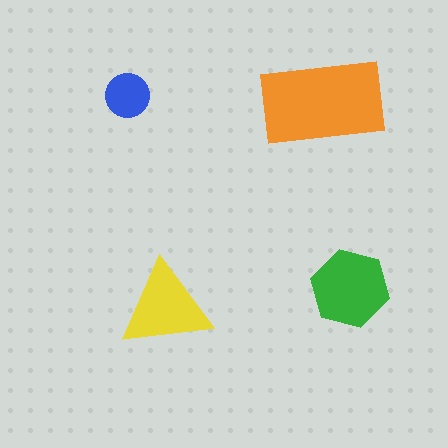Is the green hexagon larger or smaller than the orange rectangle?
Smaller.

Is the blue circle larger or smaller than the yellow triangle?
Smaller.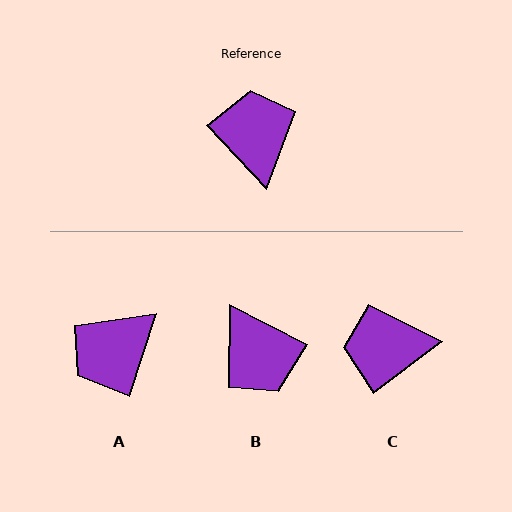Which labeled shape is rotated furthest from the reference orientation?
B, about 160 degrees away.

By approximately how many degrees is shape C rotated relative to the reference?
Approximately 84 degrees counter-clockwise.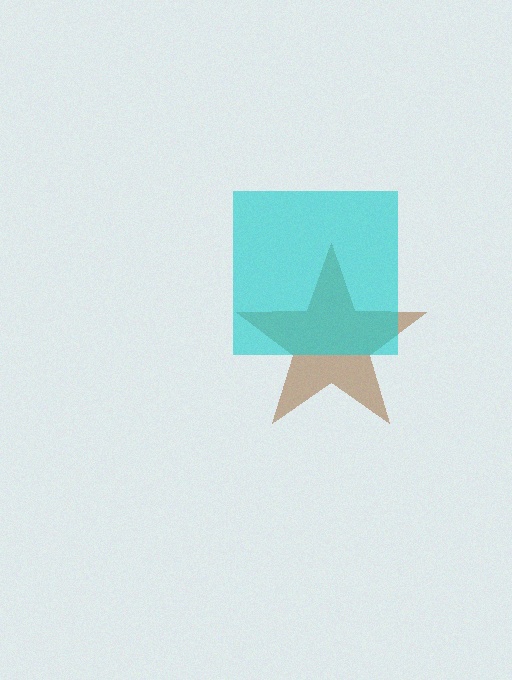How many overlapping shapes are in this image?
There are 2 overlapping shapes in the image.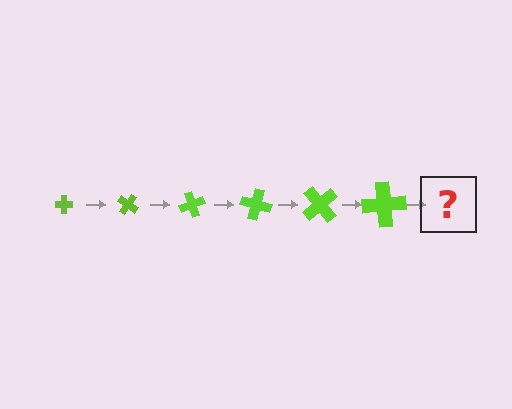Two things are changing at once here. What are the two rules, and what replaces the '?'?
The two rules are that the cross grows larger each step and it rotates 35 degrees each step. The '?' should be a cross, larger than the previous one and rotated 210 degrees from the start.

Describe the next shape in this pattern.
It should be a cross, larger than the previous one and rotated 210 degrees from the start.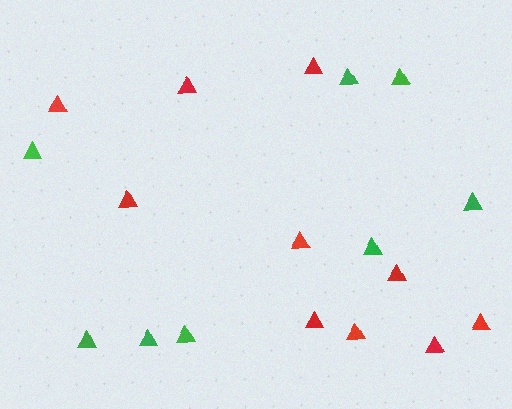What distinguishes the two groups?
There are 2 groups: one group of green triangles (8) and one group of red triangles (10).